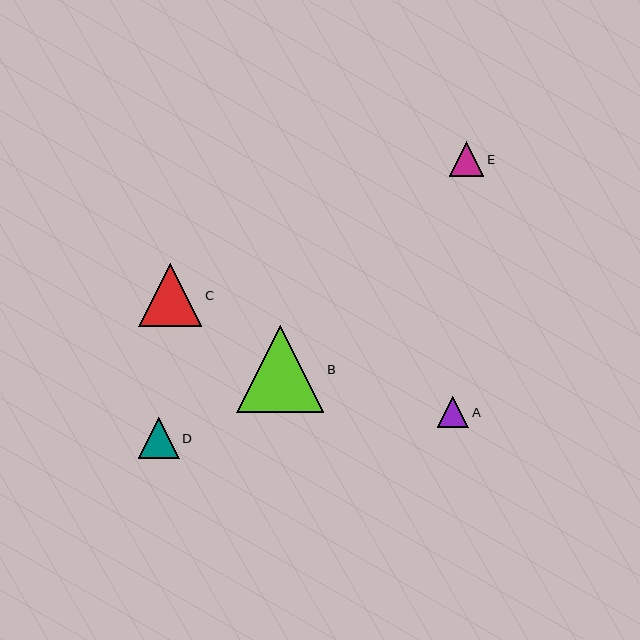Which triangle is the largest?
Triangle B is the largest with a size of approximately 87 pixels.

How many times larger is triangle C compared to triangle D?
Triangle C is approximately 1.6 times the size of triangle D.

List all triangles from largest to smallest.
From largest to smallest: B, C, D, E, A.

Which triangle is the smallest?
Triangle A is the smallest with a size of approximately 31 pixels.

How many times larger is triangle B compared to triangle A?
Triangle B is approximately 2.8 times the size of triangle A.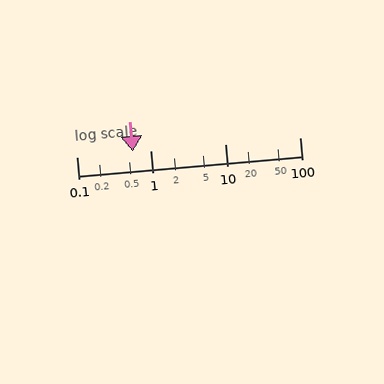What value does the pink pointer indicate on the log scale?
The pointer indicates approximately 0.57.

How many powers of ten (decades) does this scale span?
The scale spans 3 decades, from 0.1 to 100.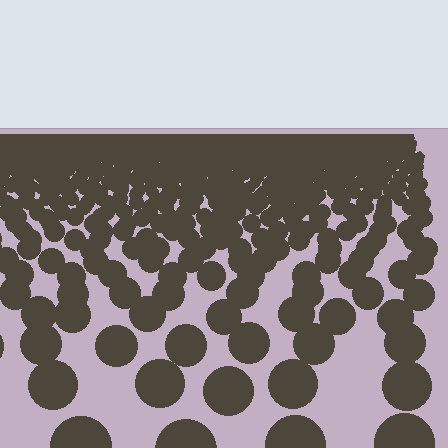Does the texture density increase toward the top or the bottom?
Density increases toward the top.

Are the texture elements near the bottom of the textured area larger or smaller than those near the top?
Larger. Near the bottom, elements are closer to the viewer and appear at a bigger on-screen size.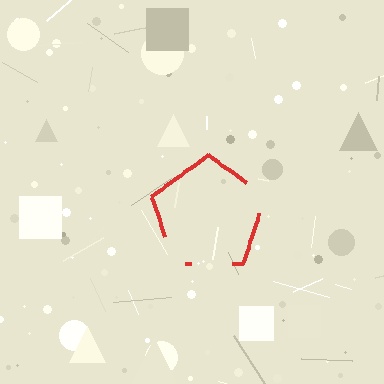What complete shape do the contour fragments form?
The contour fragments form a pentagon.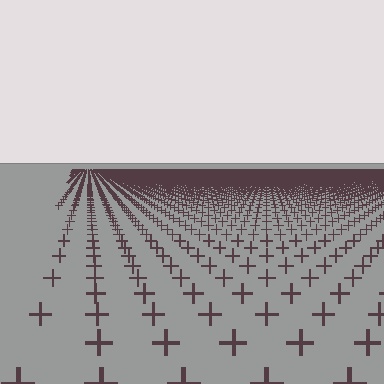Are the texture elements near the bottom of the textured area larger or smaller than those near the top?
Larger. Near the bottom, elements are closer to the viewer and appear at a bigger on-screen size.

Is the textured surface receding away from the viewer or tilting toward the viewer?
The surface is receding away from the viewer. Texture elements get smaller and denser toward the top.